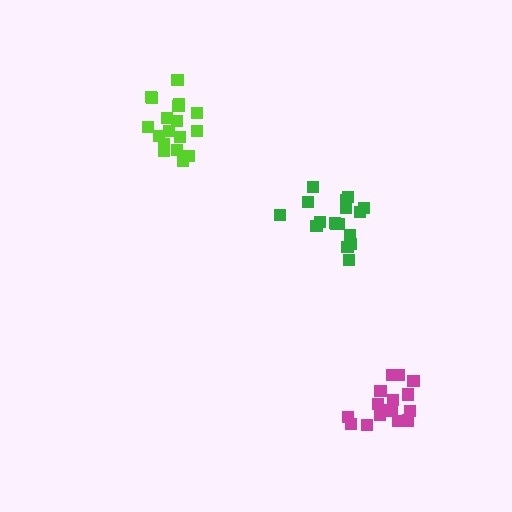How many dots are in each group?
Group 1: 17 dots, Group 2: 16 dots, Group 3: 18 dots (51 total).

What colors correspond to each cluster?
The clusters are colored: green, magenta, lime.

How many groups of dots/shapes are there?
There are 3 groups.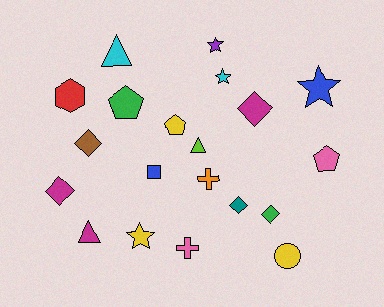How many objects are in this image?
There are 20 objects.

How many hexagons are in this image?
There is 1 hexagon.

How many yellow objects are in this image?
There are 3 yellow objects.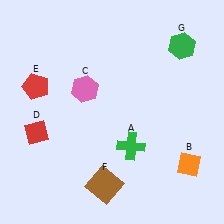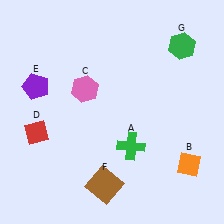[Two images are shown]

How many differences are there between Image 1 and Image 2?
There is 1 difference between the two images.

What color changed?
The pentagon (E) changed from red in Image 1 to purple in Image 2.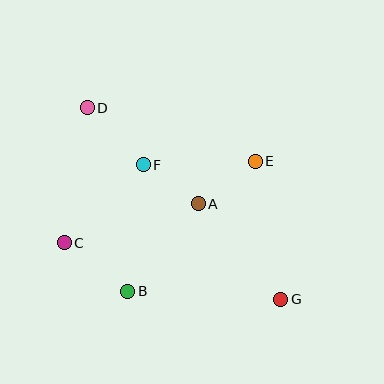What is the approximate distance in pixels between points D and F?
The distance between D and F is approximately 80 pixels.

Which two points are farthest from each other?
Points D and G are farthest from each other.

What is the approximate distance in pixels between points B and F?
The distance between B and F is approximately 127 pixels.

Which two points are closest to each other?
Points A and F are closest to each other.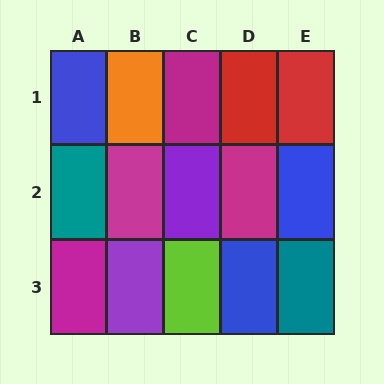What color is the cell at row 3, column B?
Purple.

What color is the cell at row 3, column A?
Magenta.